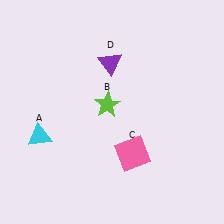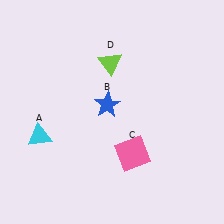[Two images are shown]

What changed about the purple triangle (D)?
In Image 1, D is purple. In Image 2, it changed to lime.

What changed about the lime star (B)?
In Image 1, B is lime. In Image 2, it changed to blue.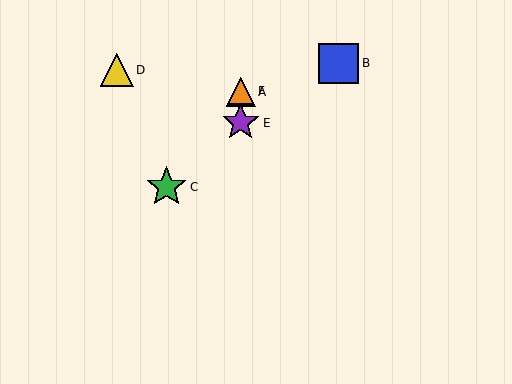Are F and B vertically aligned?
No, F is at x≈241 and B is at x≈339.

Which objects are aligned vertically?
Objects A, E, F are aligned vertically.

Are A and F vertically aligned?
Yes, both are at x≈241.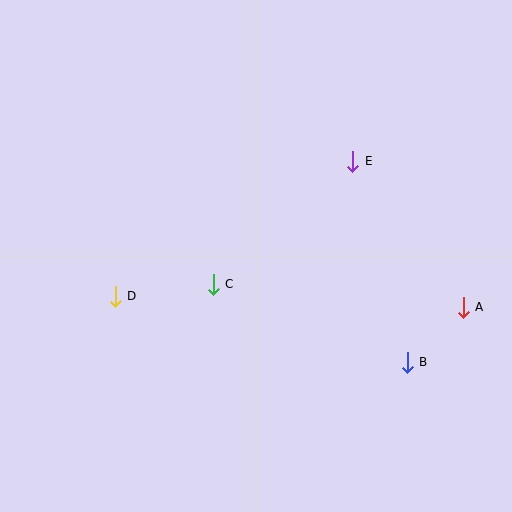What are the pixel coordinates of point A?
Point A is at (463, 307).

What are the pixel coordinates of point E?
Point E is at (353, 161).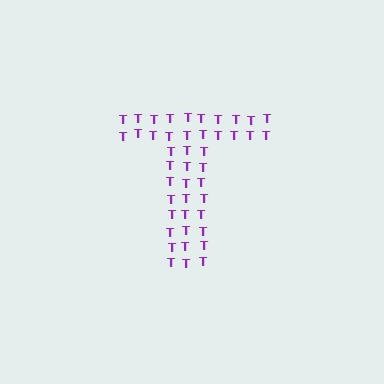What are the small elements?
The small elements are letter T's.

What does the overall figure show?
The overall figure shows the letter T.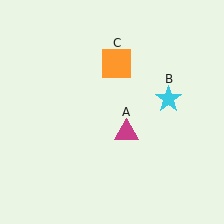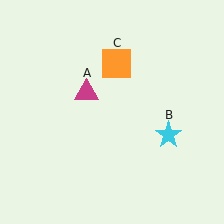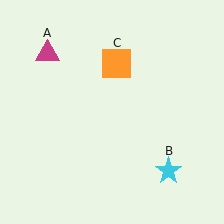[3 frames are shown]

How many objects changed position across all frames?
2 objects changed position: magenta triangle (object A), cyan star (object B).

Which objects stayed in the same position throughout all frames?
Orange square (object C) remained stationary.